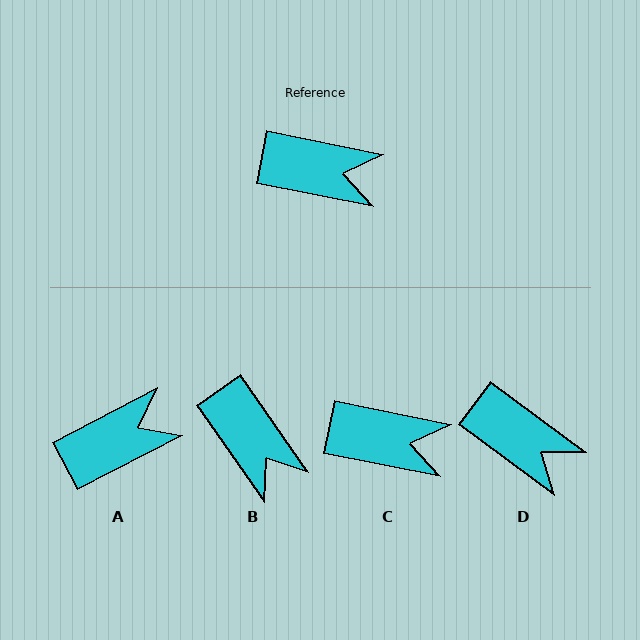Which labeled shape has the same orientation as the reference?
C.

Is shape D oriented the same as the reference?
No, it is off by about 25 degrees.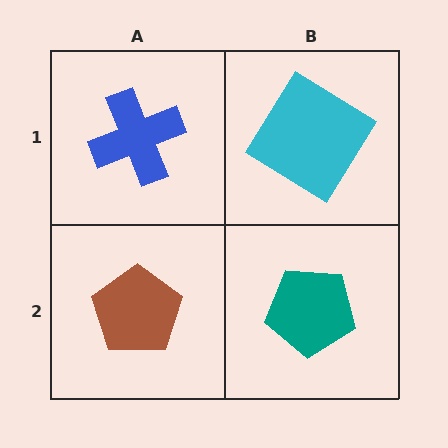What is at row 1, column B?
A cyan diamond.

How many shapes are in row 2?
2 shapes.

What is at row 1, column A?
A blue cross.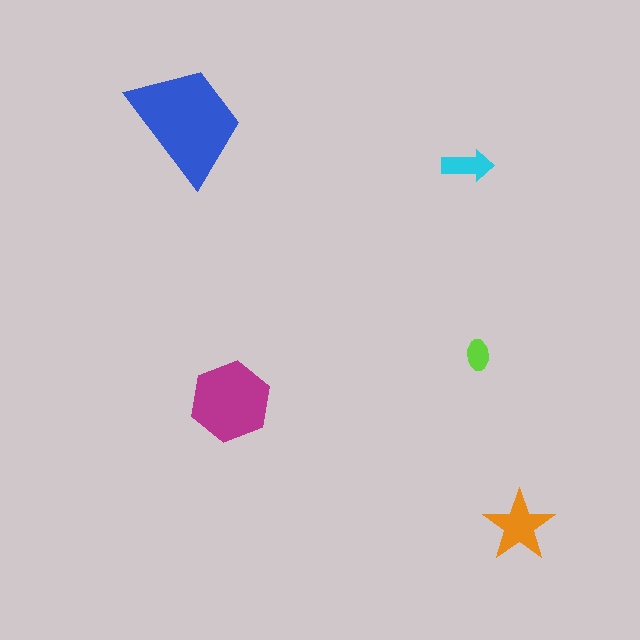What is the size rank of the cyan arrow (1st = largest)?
4th.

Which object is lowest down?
The orange star is bottommost.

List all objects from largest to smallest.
The blue trapezoid, the magenta hexagon, the orange star, the cyan arrow, the lime ellipse.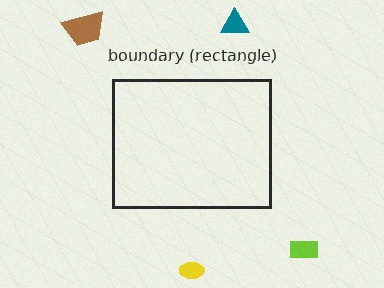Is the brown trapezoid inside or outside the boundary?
Outside.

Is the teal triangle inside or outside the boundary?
Outside.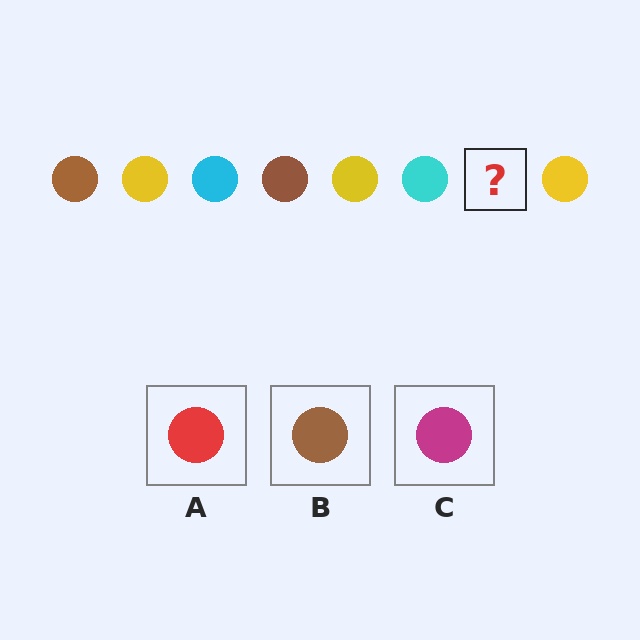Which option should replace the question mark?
Option B.